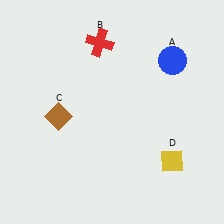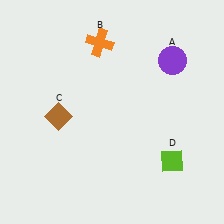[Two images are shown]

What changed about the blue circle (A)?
In Image 1, A is blue. In Image 2, it changed to purple.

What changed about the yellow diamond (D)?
In Image 1, D is yellow. In Image 2, it changed to lime.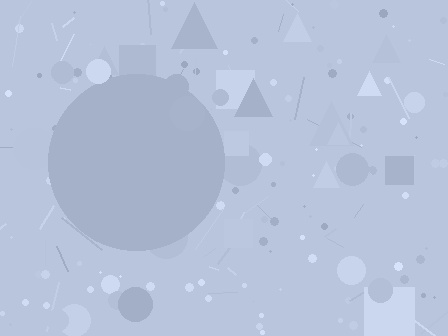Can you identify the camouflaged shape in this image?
The camouflaged shape is a circle.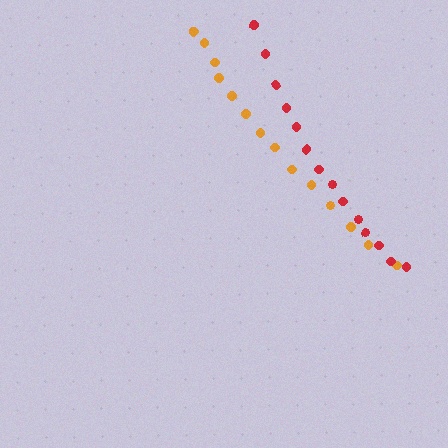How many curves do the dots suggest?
There are 2 distinct paths.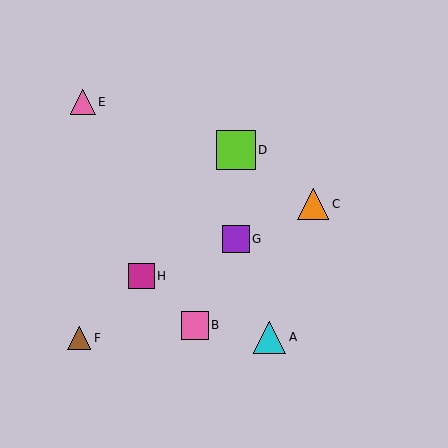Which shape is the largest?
The lime square (labeled D) is the largest.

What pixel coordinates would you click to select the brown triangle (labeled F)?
Click at (79, 338) to select the brown triangle F.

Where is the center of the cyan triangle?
The center of the cyan triangle is at (269, 337).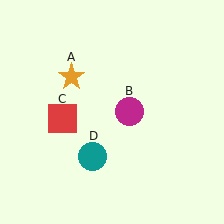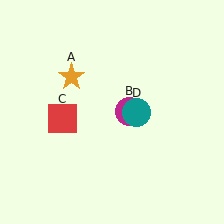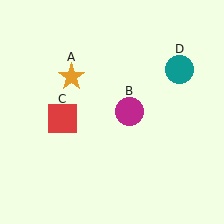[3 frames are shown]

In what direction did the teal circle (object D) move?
The teal circle (object D) moved up and to the right.